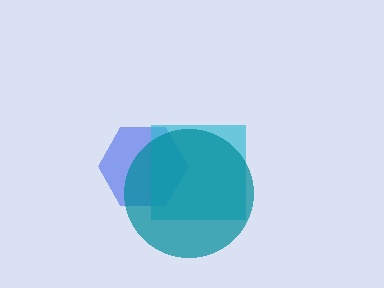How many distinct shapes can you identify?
There are 3 distinct shapes: a blue hexagon, a cyan square, a teal circle.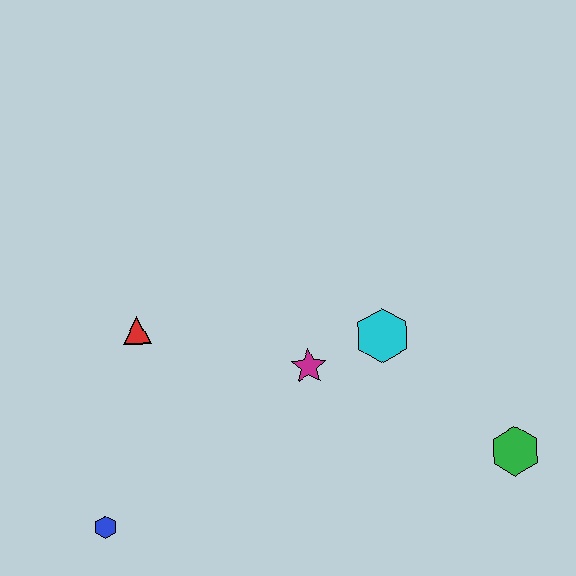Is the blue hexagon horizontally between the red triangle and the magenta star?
No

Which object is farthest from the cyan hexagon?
The blue hexagon is farthest from the cyan hexagon.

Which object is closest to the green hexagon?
The cyan hexagon is closest to the green hexagon.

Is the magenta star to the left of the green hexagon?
Yes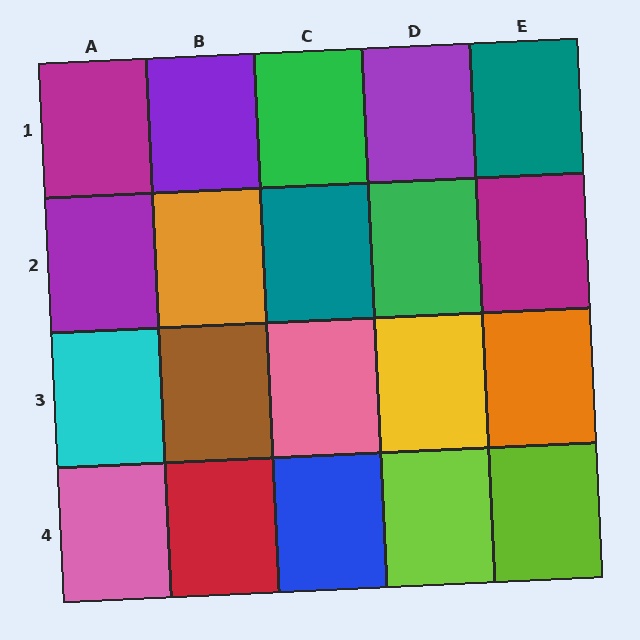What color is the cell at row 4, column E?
Lime.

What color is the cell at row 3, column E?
Orange.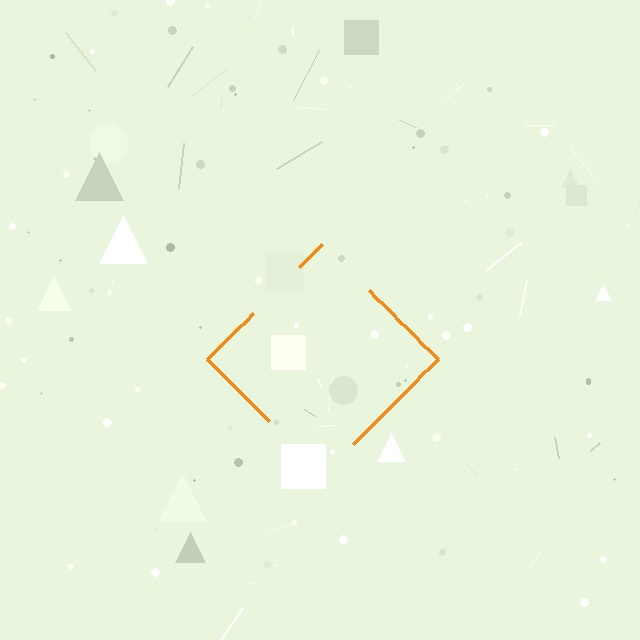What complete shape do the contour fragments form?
The contour fragments form a diamond.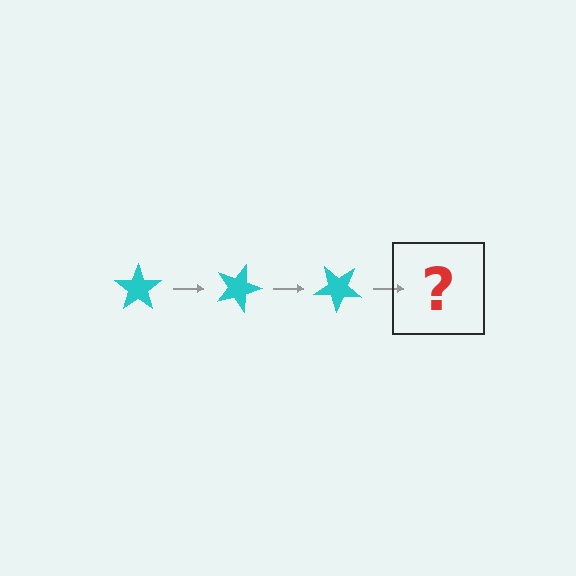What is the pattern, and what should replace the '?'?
The pattern is that the star rotates 20 degrees each step. The '?' should be a cyan star rotated 60 degrees.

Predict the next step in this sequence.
The next step is a cyan star rotated 60 degrees.